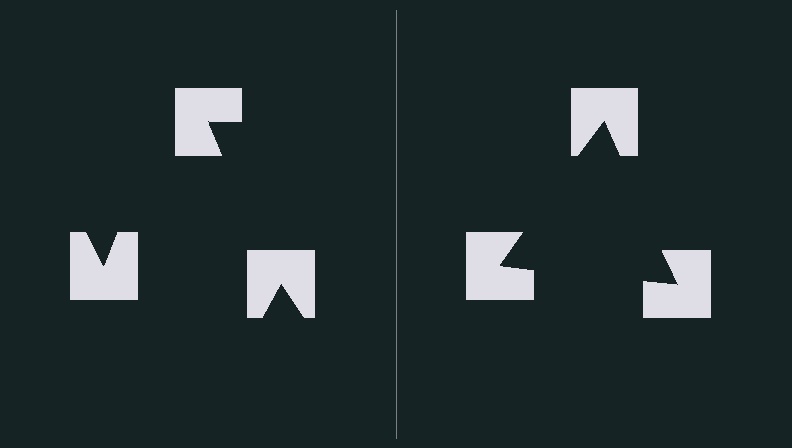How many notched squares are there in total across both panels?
6 — 3 on each side.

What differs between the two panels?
The notched squares are positioned identically on both sides; only the wedge orientations differ. On the right they align to a triangle; on the left they are misaligned.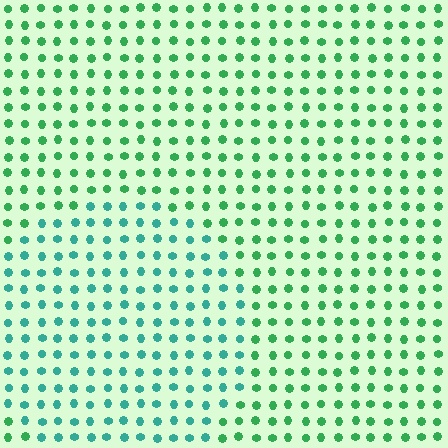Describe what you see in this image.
The image is filled with small green elements in a uniform arrangement. A circle-shaped region is visible where the elements are tinted to a slightly different hue, forming a subtle color boundary.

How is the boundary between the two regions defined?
The boundary is defined purely by a slight shift in hue (about 34 degrees). Spacing, size, and orientation are identical on both sides.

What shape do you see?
I see a circle.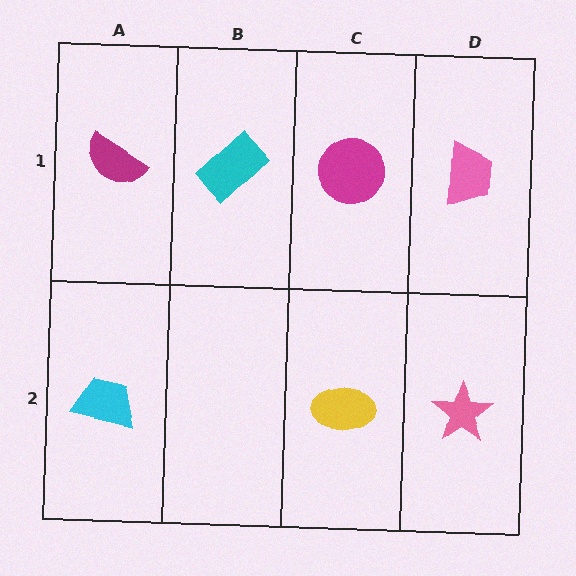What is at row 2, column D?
A pink star.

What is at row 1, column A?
A magenta semicircle.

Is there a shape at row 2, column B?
No, that cell is empty.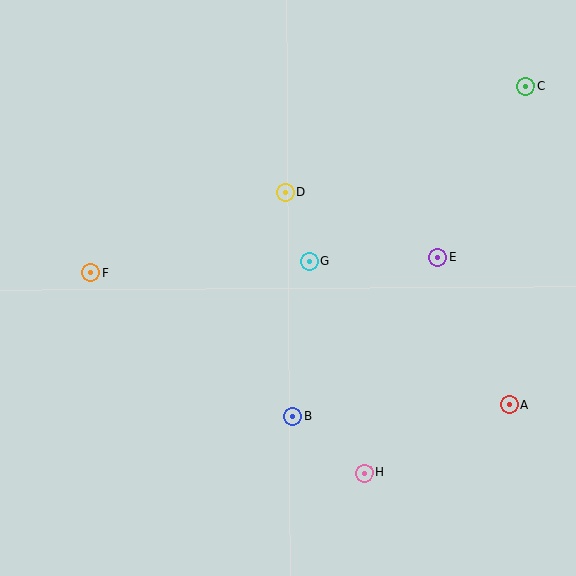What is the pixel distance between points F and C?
The distance between F and C is 473 pixels.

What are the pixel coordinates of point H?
Point H is at (365, 473).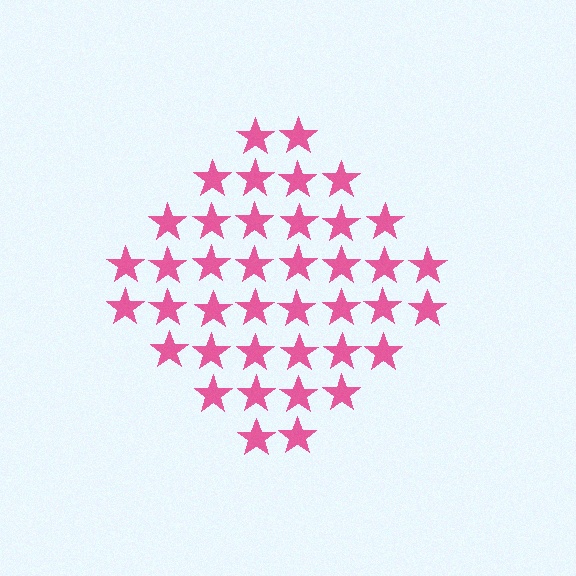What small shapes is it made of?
It is made of small stars.